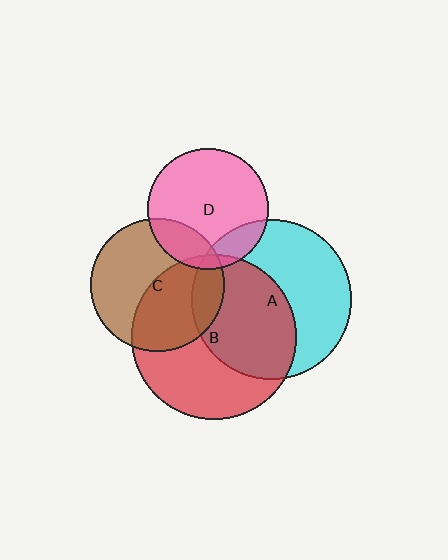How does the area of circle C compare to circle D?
Approximately 1.2 times.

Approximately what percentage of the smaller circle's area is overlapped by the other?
Approximately 15%.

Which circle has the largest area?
Circle B (red).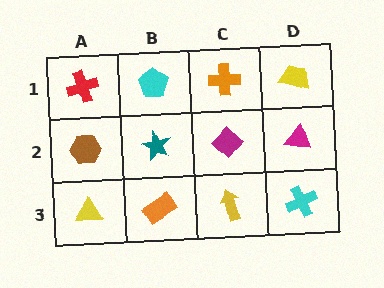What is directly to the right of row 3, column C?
A cyan cross.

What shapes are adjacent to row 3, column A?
A brown hexagon (row 2, column A), an orange rectangle (row 3, column B).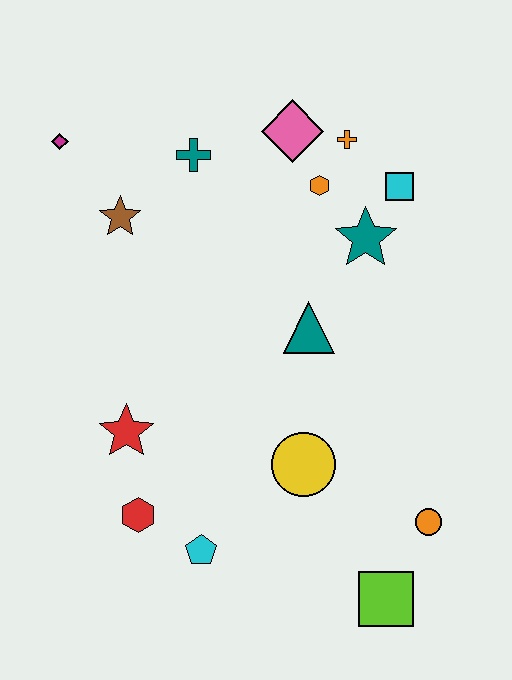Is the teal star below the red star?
No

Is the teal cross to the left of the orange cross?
Yes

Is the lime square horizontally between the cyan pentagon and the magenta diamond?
No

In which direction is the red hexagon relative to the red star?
The red hexagon is below the red star.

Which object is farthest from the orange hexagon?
The lime square is farthest from the orange hexagon.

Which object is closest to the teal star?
The cyan square is closest to the teal star.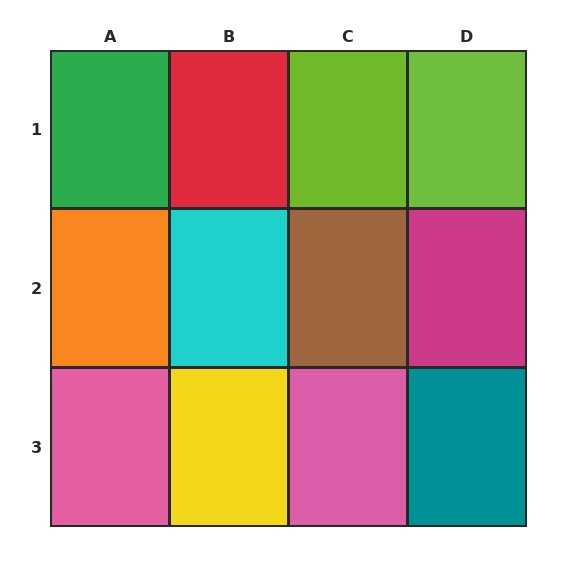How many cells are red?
1 cell is red.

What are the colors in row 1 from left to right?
Green, red, lime, lime.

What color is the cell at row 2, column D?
Magenta.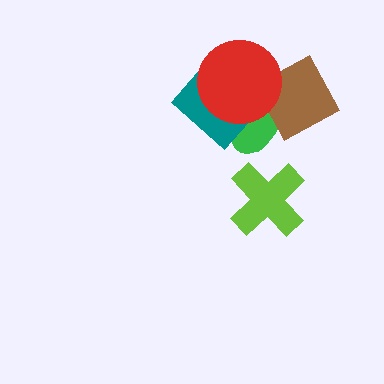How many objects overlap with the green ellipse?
3 objects overlap with the green ellipse.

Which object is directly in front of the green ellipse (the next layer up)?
The brown diamond is directly in front of the green ellipse.